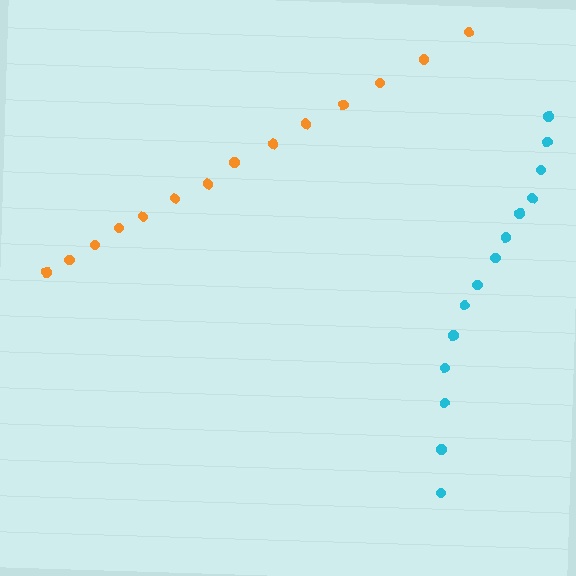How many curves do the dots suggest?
There are 2 distinct paths.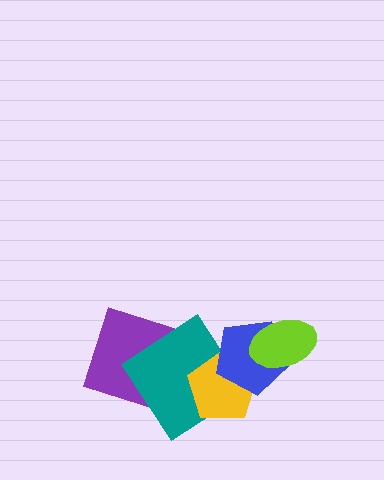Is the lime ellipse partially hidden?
No, no other shape covers it.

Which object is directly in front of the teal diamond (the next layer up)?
The yellow pentagon is directly in front of the teal diamond.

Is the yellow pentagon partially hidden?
Yes, it is partially covered by another shape.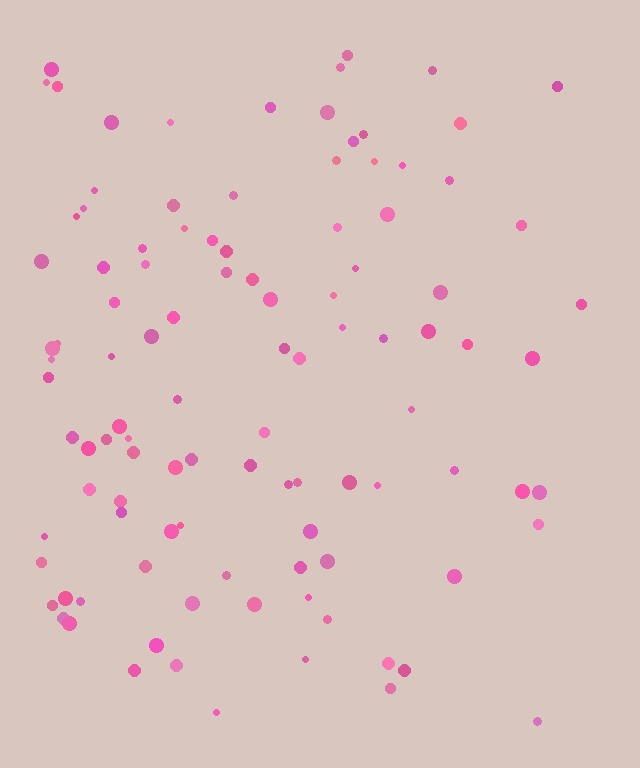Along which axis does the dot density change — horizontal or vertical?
Horizontal.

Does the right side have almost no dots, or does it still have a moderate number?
Still a moderate number, just noticeably fewer than the left.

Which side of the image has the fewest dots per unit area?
The right.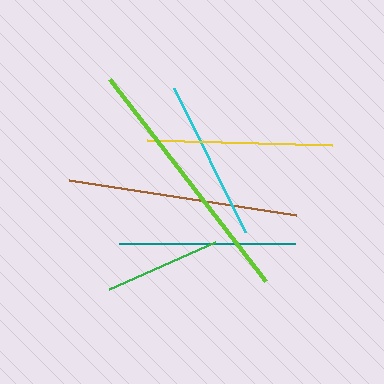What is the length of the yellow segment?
The yellow segment is approximately 185 pixels long.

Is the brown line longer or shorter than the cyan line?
The brown line is longer than the cyan line.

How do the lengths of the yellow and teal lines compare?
The yellow and teal lines are approximately the same length.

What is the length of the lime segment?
The lime segment is approximately 255 pixels long.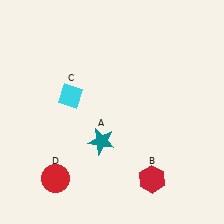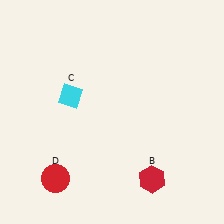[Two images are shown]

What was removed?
The teal star (A) was removed in Image 2.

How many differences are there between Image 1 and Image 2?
There is 1 difference between the two images.